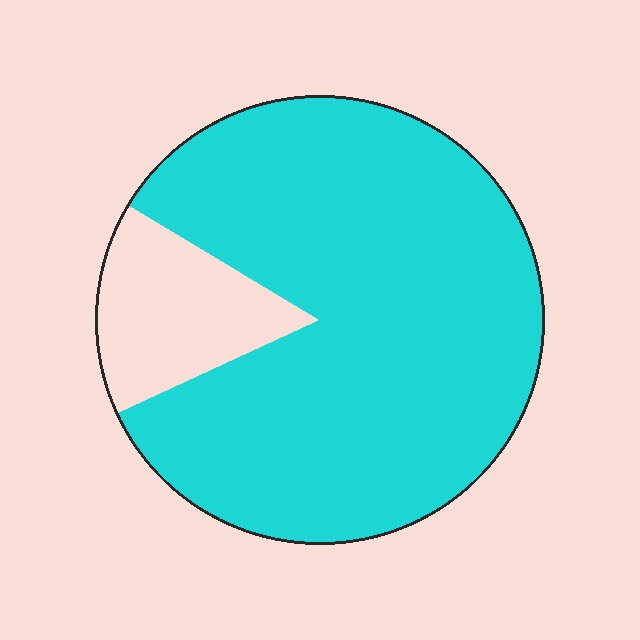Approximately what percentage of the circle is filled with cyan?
Approximately 85%.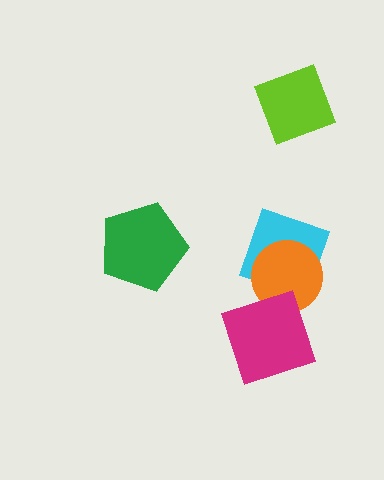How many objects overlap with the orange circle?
2 objects overlap with the orange circle.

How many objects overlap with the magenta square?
1 object overlaps with the magenta square.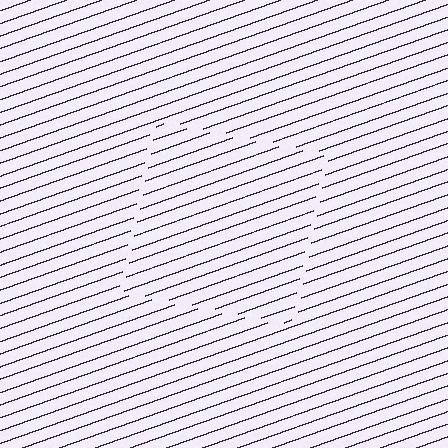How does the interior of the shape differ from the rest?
The interior of the shape contains the same grating, shifted by half a period — the contour is defined by the phase discontinuity where line-ends from the inner and outer gratings abut.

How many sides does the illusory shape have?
4 sides — the line-ends trace a square.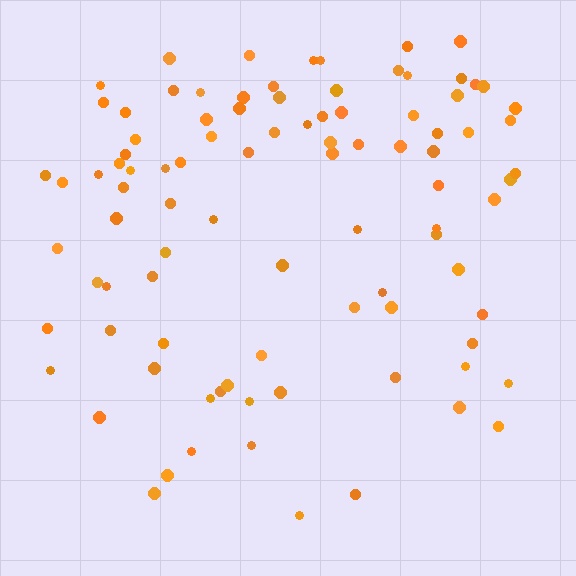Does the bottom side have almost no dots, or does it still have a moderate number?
Still a moderate number, just noticeably fewer than the top.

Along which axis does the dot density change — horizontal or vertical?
Vertical.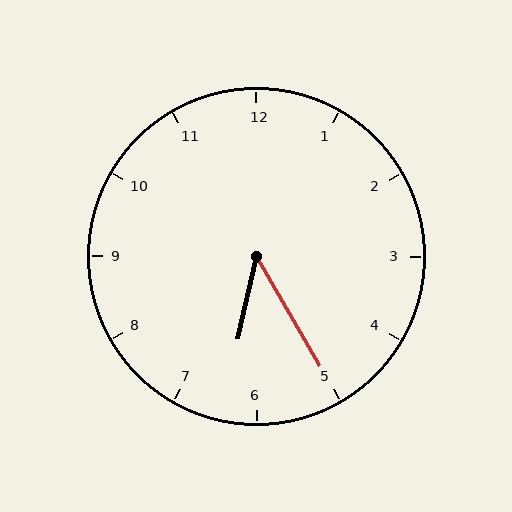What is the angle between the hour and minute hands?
Approximately 42 degrees.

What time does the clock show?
6:25.